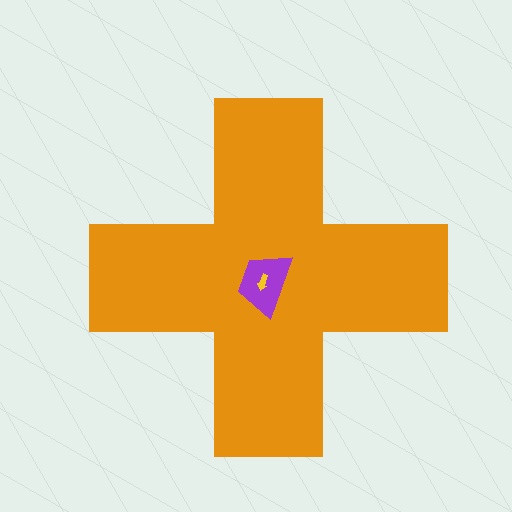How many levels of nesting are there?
3.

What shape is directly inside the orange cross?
The purple trapezoid.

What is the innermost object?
The yellow arrow.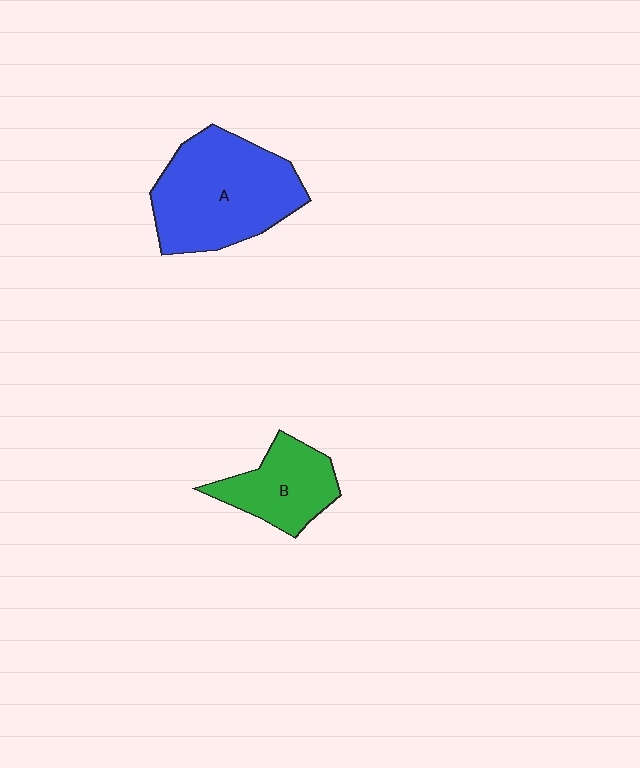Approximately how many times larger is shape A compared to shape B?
Approximately 1.8 times.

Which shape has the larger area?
Shape A (blue).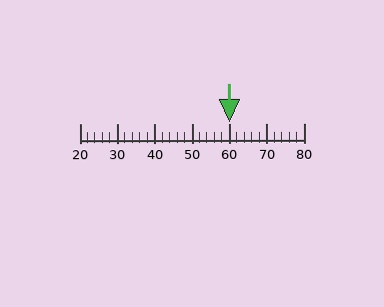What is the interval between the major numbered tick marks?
The major tick marks are spaced 10 units apart.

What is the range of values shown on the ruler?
The ruler shows values from 20 to 80.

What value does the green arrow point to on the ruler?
The green arrow points to approximately 60.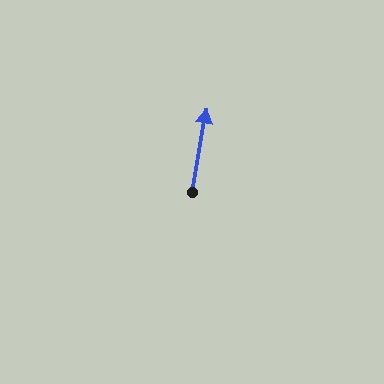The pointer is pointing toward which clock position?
Roughly 12 o'clock.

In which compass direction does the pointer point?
North.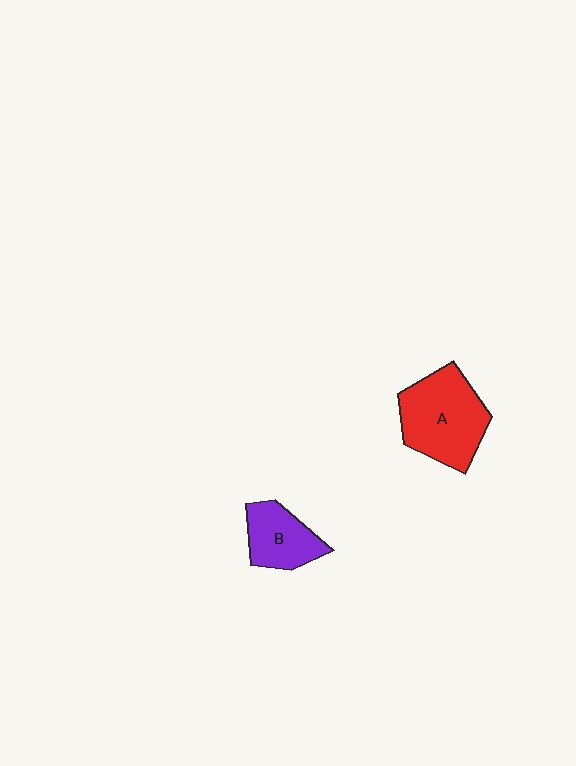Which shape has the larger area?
Shape A (red).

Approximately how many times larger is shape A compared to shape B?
Approximately 1.7 times.